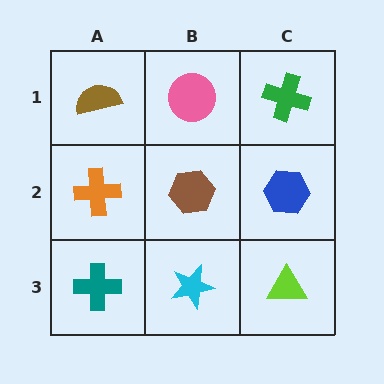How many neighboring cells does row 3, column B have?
3.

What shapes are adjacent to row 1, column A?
An orange cross (row 2, column A), a pink circle (row 1, column B).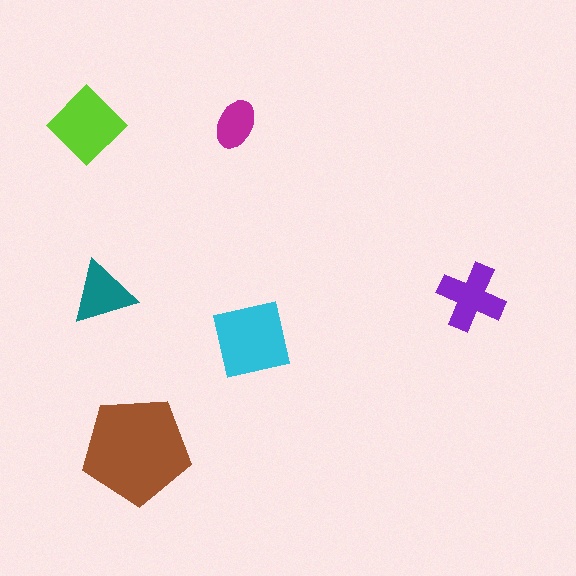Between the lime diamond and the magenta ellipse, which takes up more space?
The lime diamond.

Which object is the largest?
The brown pentagon.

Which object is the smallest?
The magenta ellipse.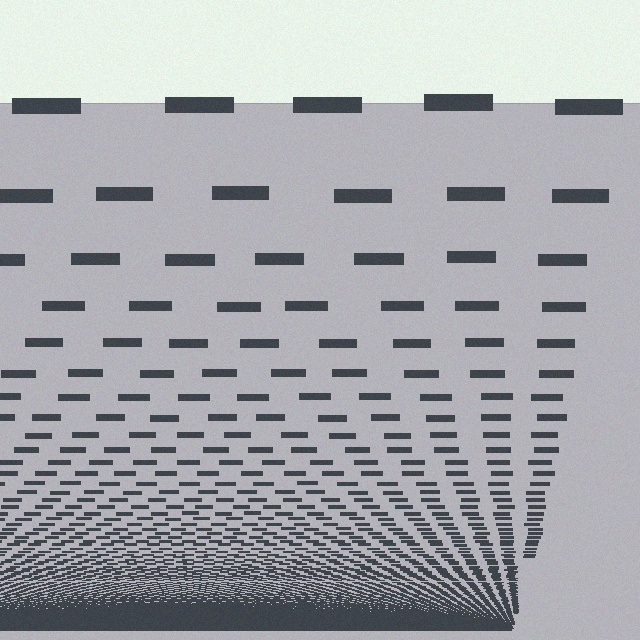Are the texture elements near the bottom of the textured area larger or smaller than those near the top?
Smaller. The gradient is inverted — elements near the bottom are smaller and denser.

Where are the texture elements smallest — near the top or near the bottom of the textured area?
Near the bottom.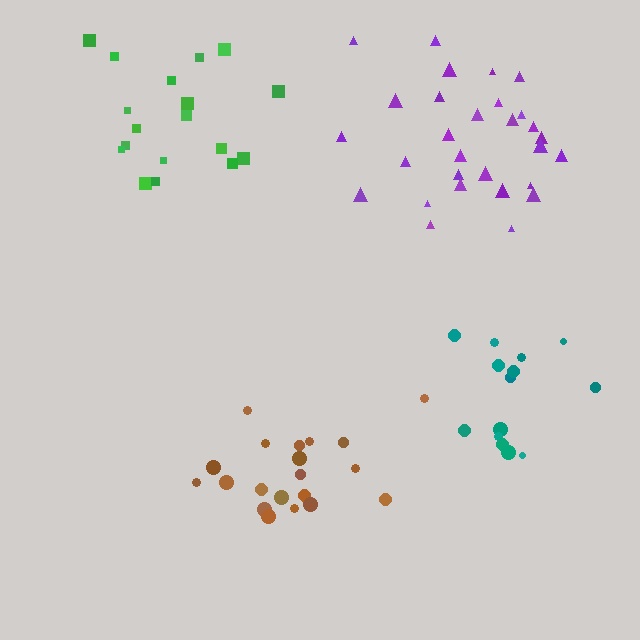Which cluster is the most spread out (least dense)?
Green.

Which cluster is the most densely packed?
Brown.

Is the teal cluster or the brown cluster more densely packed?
Brown.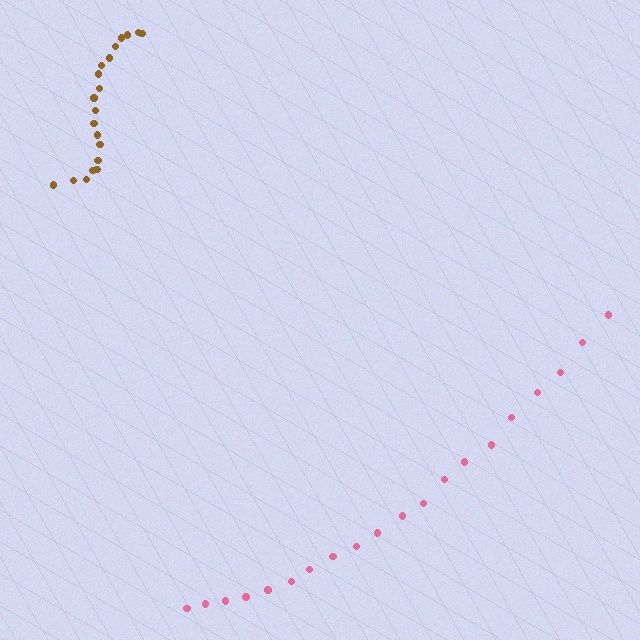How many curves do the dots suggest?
There are 2 distinct paths.